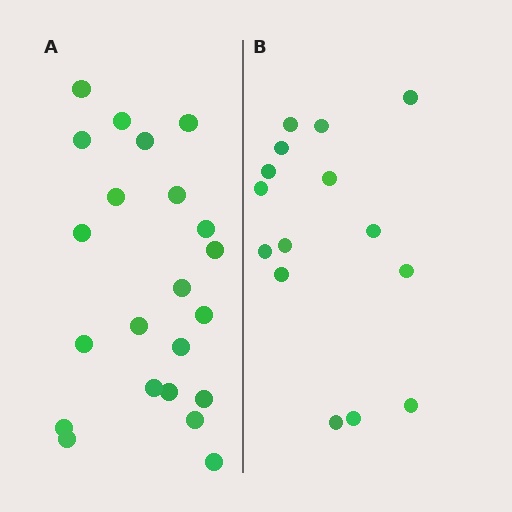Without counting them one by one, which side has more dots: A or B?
Region A (the left region) has more dots.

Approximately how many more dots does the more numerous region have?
Region A has roughly 8 or so more dots than region B.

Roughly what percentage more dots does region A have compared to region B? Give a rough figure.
About 45% more.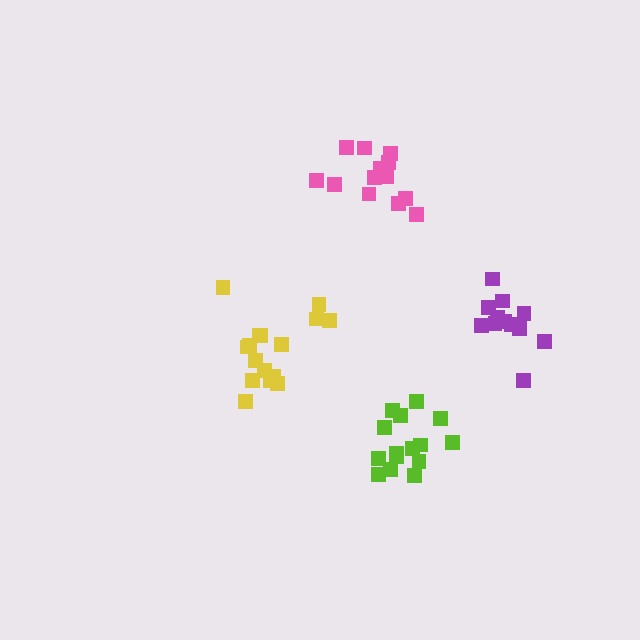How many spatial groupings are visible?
There are 4 spatial groupings.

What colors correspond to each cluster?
The clusters are colored: yellow, lime, pink, purple.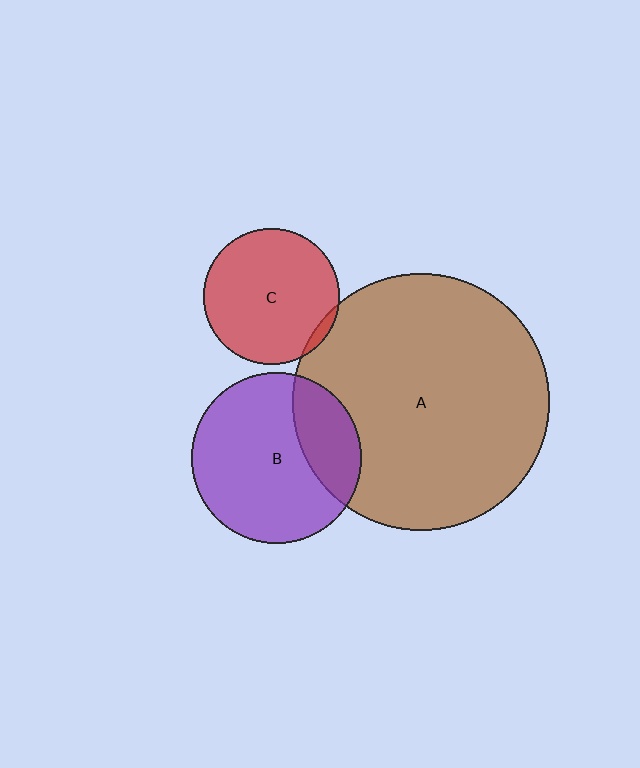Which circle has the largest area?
Circle A (brown).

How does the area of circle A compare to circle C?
Approximately 3.6 times.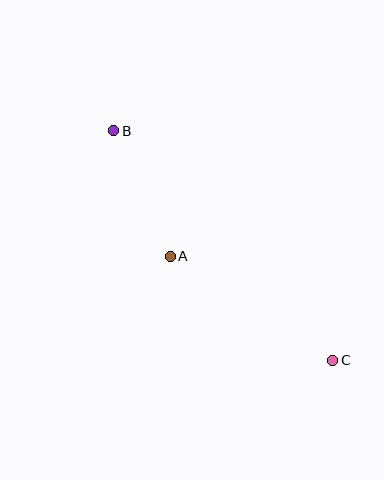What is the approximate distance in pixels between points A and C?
The distance between A and C is approximately 193 pixels.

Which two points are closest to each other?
Points A and B are closest to each other.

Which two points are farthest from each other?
Points B and C are farthest from each other.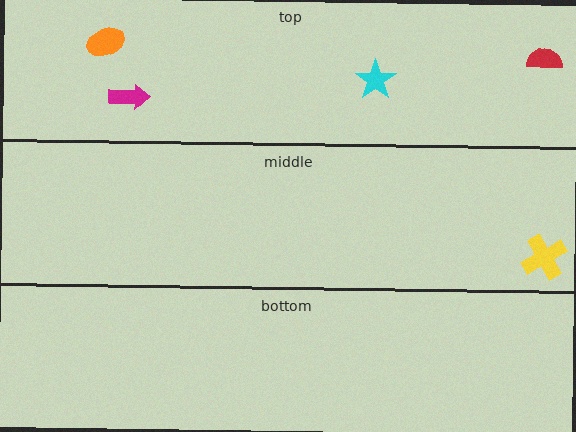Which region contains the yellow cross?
The middle region.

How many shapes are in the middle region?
1.